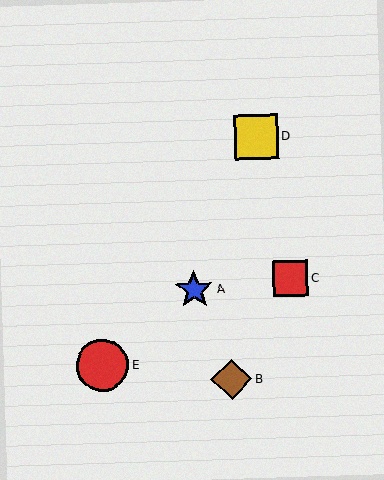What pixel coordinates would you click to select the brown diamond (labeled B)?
Click at (232, 379) to select the brown diamond B.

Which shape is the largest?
The red circle (labeled E) is the largest.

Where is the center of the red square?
The center of the red square is at (290, 279).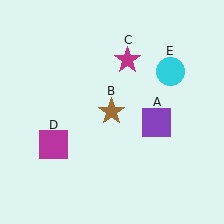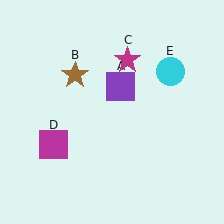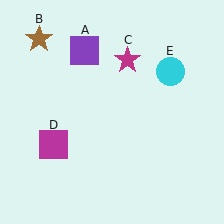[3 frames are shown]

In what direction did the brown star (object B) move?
The brown star (object B) moved up and to the left.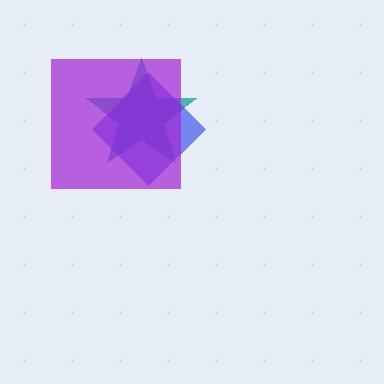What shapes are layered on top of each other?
The layered shapes are: a teal star, a blue diamond, a purple square.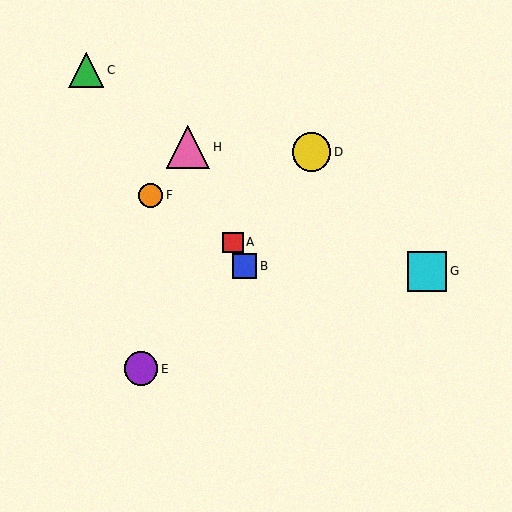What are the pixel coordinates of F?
Object F is at (151, 195).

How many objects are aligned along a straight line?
3 objects (A, B, H) are aligned along a straight line.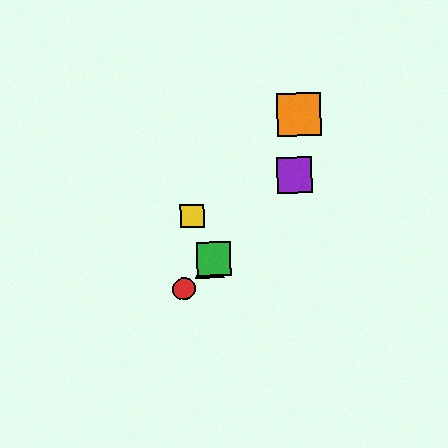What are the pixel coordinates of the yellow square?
The yellow square is at (192, 216).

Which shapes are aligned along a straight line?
The red circle, the blue triangle, the green square, the purple square are aligned along a straight line.